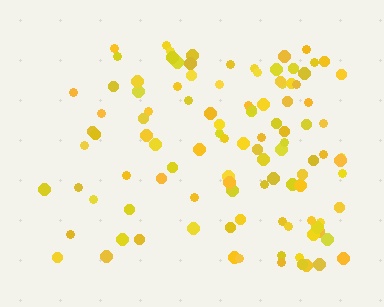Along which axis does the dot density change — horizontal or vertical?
Horizontal.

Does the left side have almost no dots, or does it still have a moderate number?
Still a moderate number, just noticeably fewer than the right.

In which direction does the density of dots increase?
From left to right, with the right side densest.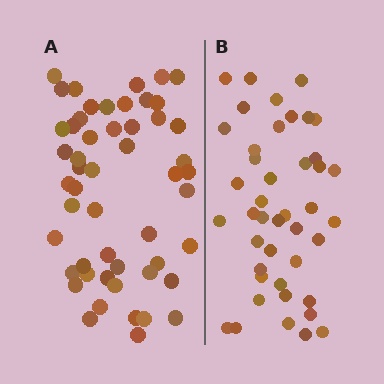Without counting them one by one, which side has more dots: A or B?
Region A (the left region) has more dots.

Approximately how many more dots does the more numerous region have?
Region A has roughly 8 or so more dots than region B.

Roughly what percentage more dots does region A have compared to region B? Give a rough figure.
About 20% more.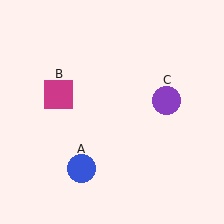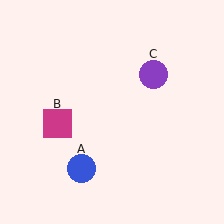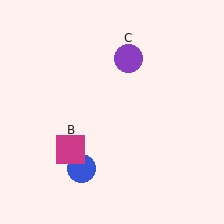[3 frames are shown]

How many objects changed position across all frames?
2 objects changed position: magenta square (object B), purple circle (object C).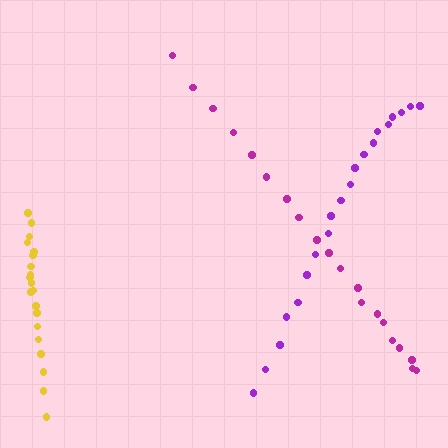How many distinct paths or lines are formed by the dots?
There are 3 distinct paths.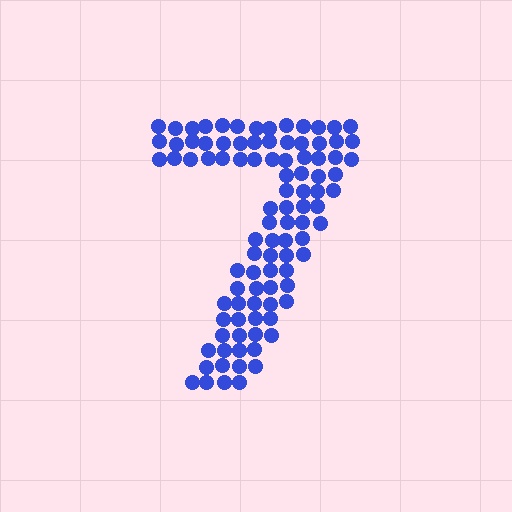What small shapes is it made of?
It is made of small circles.